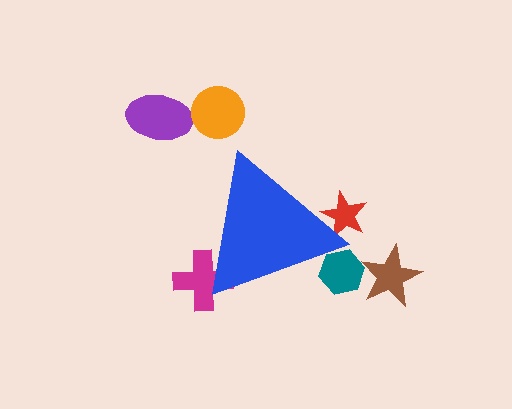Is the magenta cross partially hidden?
Yes, the magenta cross is partially hidden behind the blue triangle.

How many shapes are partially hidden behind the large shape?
3 shapes are partially hidden.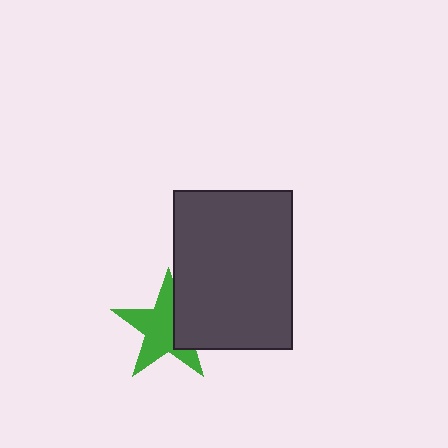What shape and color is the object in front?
The object in front is a dark gray rectangle.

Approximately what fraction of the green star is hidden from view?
Roughly 31% of the green star is hidden behind the dark gray rectangle.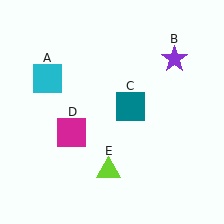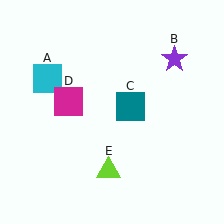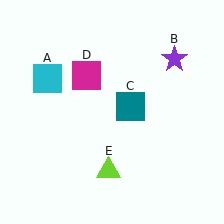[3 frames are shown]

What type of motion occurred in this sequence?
The magenta square (object D) rotated clockwise around the center of the scene.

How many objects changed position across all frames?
1 object changed position: magenta square (object D).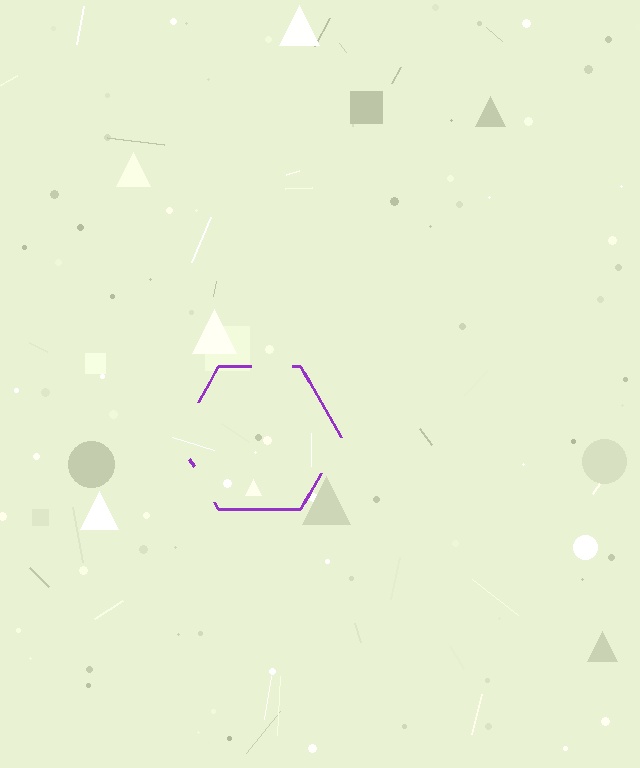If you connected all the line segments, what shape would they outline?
They would outline a hexagon.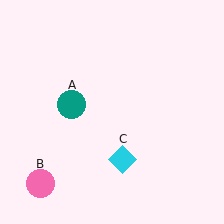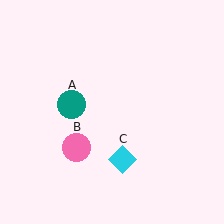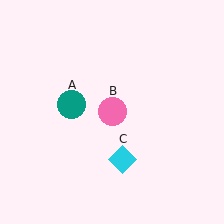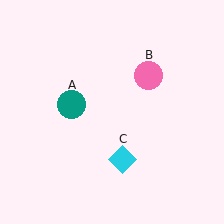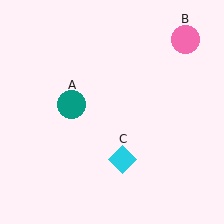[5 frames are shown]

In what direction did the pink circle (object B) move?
The pink circle (object B) moved up and to the right.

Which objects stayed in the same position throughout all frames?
Teal circle (object A) and cyan diamond (object C) remained stationary.